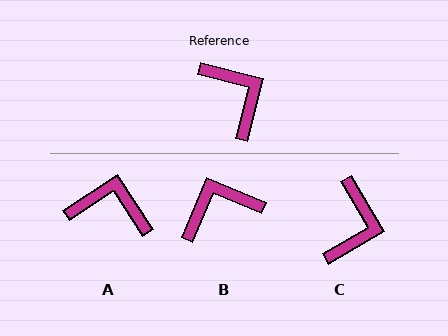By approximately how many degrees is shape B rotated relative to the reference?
Approximately 81 degrees counter-clockwise.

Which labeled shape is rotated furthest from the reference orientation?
B, about 81 degrees away.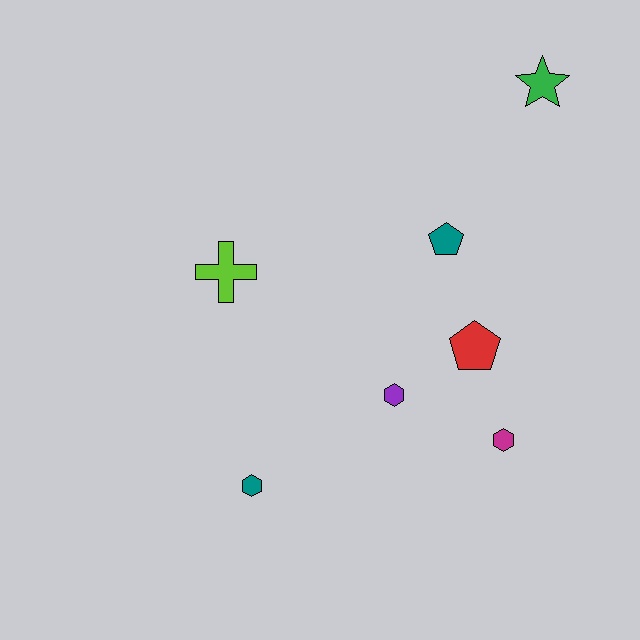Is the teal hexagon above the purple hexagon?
No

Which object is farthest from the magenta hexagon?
The green star is farthest from the magenta hexagon.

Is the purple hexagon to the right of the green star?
No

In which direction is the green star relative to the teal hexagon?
The green star is above the teal hexagon.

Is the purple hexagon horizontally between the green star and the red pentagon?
No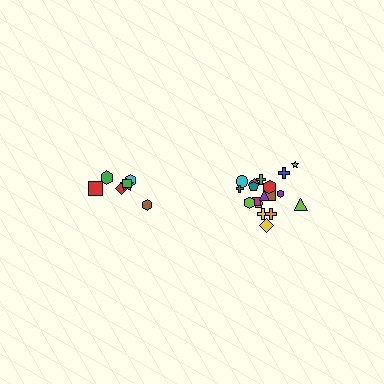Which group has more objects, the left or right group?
The right group.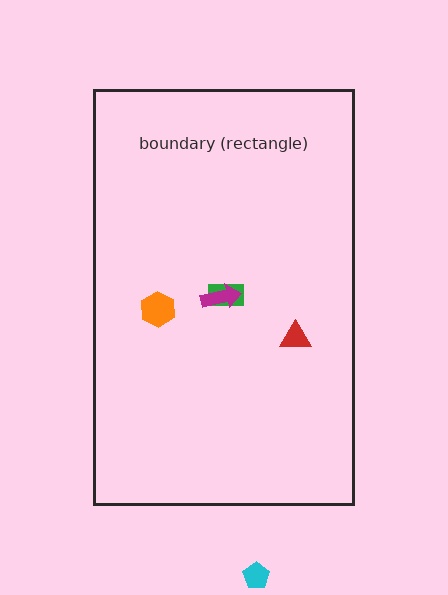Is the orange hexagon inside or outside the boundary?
Inside.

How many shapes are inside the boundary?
4 inside, 1 outside.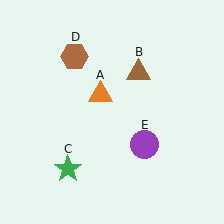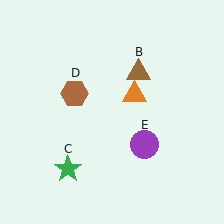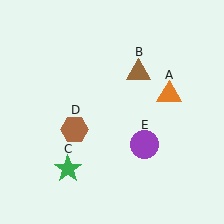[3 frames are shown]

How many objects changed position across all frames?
2 objects changed position: orange triangle (object A), brown hexagon (object D).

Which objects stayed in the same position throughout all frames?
Brown triangle (object B) and green star (object C) and purple circle (object E) remained stationary.